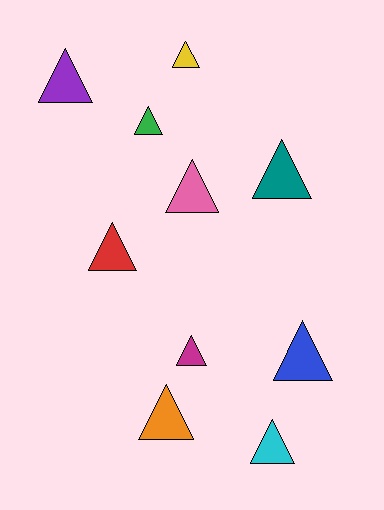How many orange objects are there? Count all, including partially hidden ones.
There is 1 orange object.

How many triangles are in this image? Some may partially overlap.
There are 10 triangles.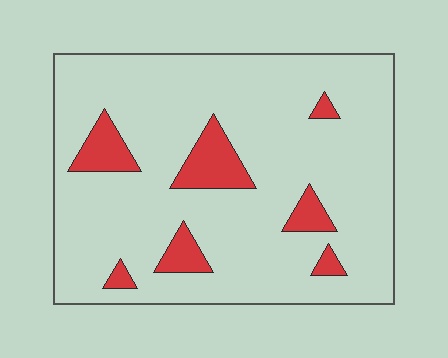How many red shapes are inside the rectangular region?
7.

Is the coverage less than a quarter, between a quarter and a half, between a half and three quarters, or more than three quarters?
Less than a quarter.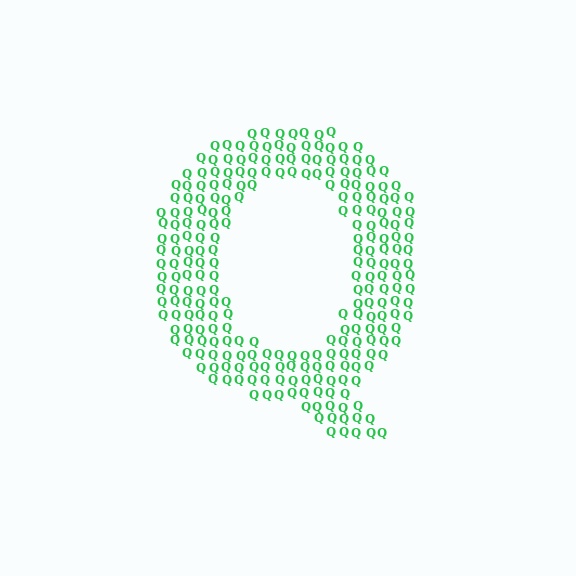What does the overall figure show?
The overall figure shows the letter Q.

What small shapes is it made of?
It is made of small letter Q's.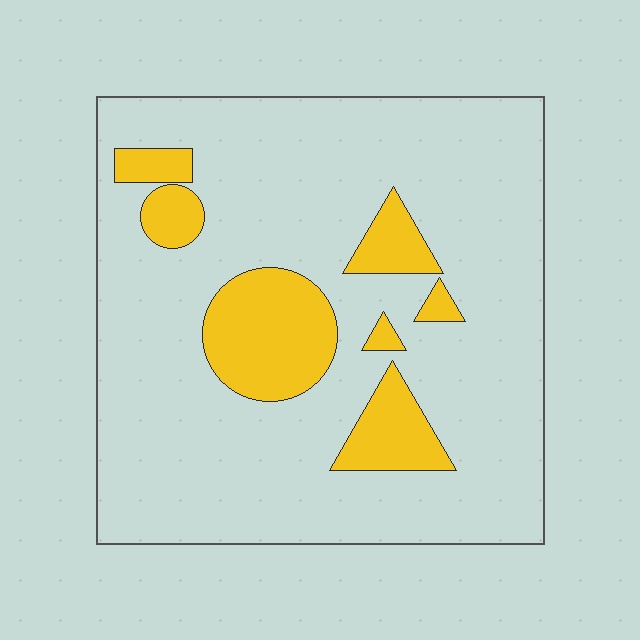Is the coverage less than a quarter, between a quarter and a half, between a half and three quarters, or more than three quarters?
Less than a quarter.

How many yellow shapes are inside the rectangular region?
7.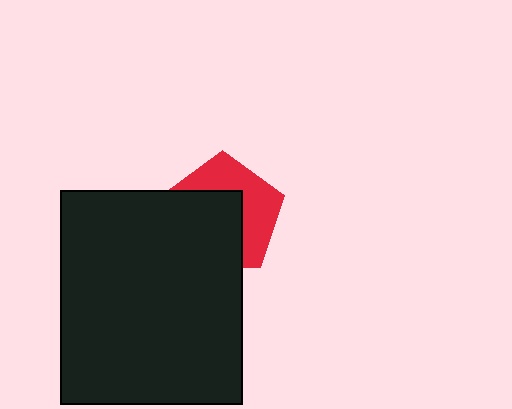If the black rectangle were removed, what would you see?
You would see the complete red pentagon.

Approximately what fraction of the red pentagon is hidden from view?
Roughly 55% of the red pentagon is hidden behind the black rectangle.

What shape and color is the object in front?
The object in front is a black rectangle.